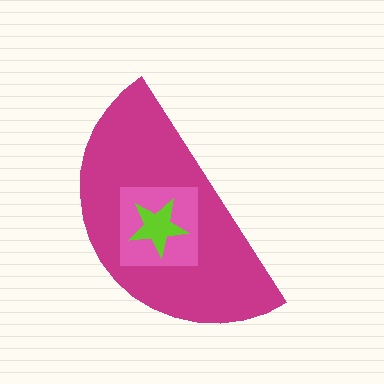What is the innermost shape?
The lime star.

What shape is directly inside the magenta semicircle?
The pink square.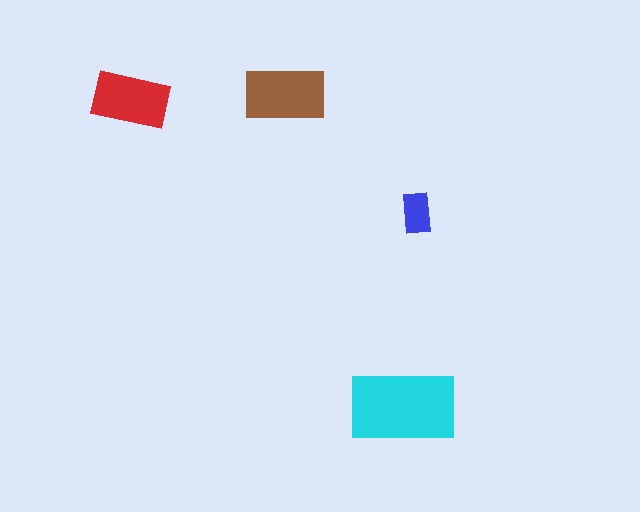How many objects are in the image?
There are 4 objects in the image.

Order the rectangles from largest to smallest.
the cyan one, the brown one, the red one, the blue one.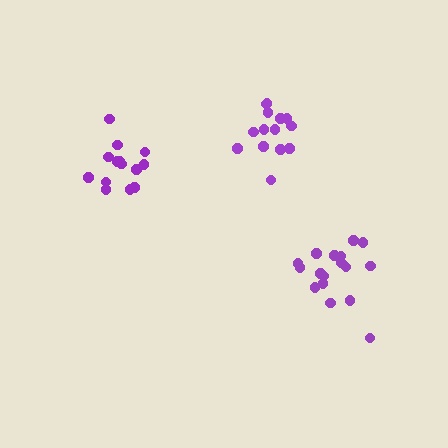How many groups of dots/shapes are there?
There are 3 groups.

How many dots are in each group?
Group 1: 14 dots, Group 2: 14 dots, Group 3: 17 dots (45 total).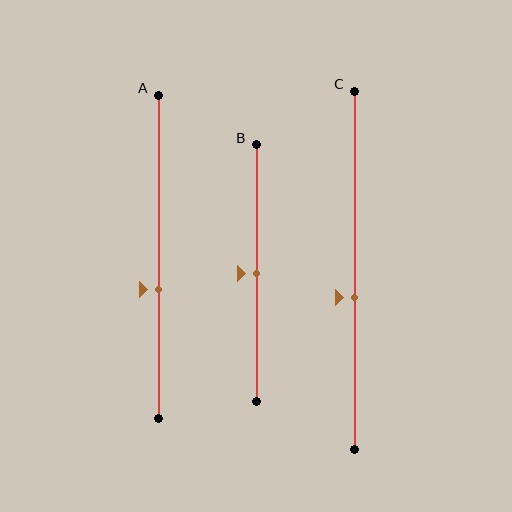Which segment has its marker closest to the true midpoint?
Segment B has its marker closest to the true midpoint.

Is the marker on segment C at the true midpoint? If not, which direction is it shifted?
No, the marker on segment C is shifted downward by about 8% of the segment length.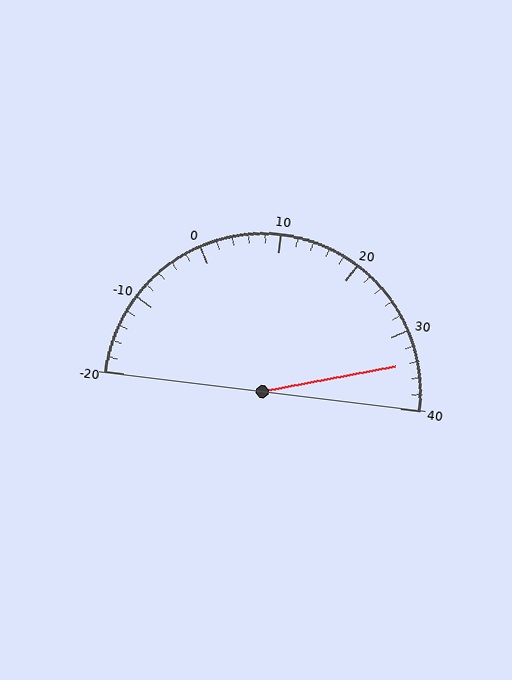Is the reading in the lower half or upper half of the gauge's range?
The reading is in the upper half of the range (-20 to 40).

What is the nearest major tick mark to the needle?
The nearest major tick mark is 30.